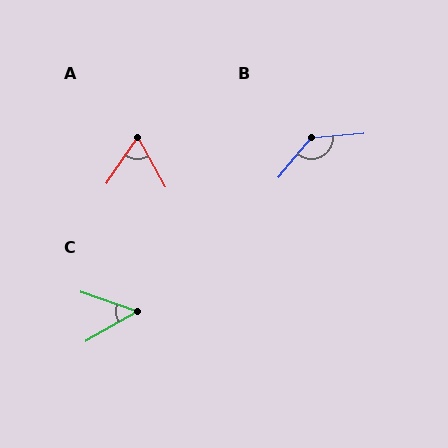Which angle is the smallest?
C, at approximately 48 degrees.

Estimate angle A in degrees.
Approximately 64 degrees.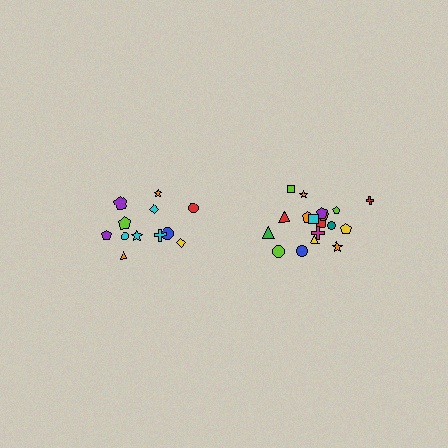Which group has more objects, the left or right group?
The right group.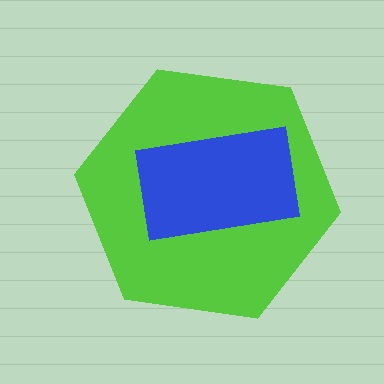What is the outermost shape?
The lime hexagon.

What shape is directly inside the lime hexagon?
The blue rectangle.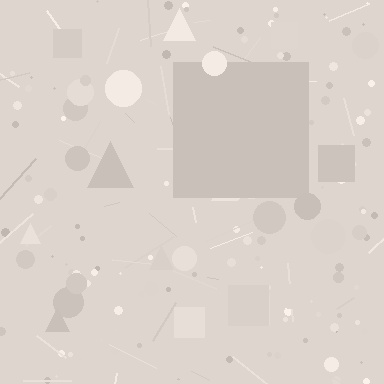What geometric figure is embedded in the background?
A square is embedded in the background.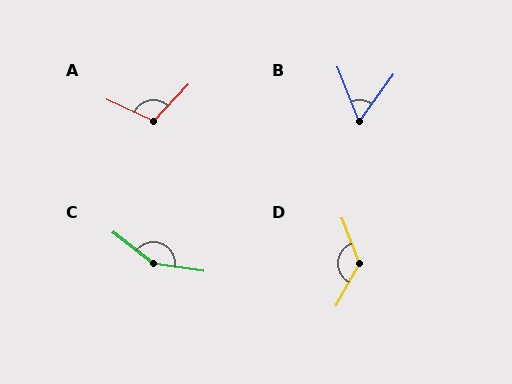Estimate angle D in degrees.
Approximately 131 degrees.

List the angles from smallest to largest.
B (57°), A (109°), D (131°), C (151°).